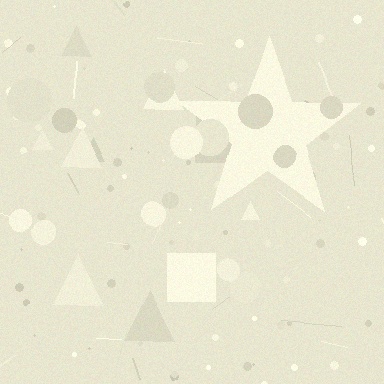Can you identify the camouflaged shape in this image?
The camouflaged shape is a star.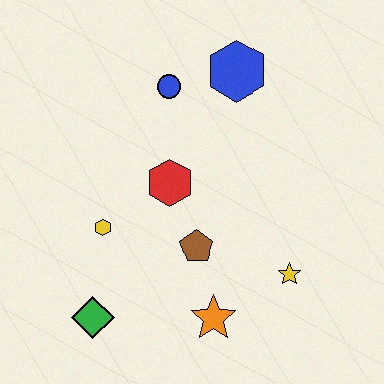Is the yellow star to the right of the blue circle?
Yes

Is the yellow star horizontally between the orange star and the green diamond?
No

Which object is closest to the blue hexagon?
The blue circle is closest to the blue hexagon.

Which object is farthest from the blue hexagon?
The green diamond is farthest from the blue hexagon.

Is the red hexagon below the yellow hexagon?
No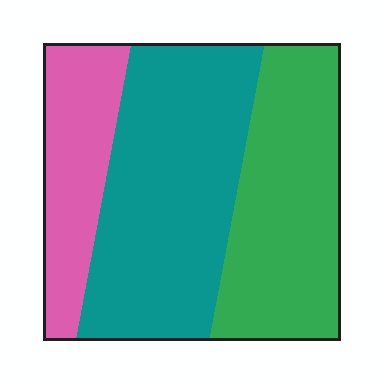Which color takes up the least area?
Pink, at roughly 20%.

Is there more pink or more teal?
Teal.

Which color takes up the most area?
Teal, at roughly 45%.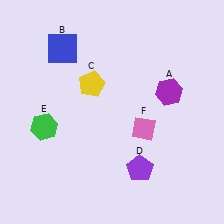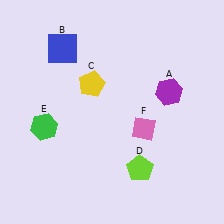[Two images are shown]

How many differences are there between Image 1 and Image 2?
There is 1 difference between the two images.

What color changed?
The pentagon (D) changed from purple in Image 1 to lime in Image 2.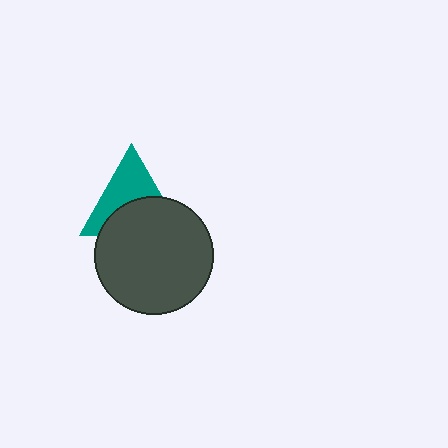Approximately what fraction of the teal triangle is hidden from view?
Roughly 49% of the teal triangle is hidden behind the dark gray circle.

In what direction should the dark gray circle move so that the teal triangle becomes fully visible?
The dark gray circle should move down. That is the shortest direction to clear the overlap and leave the teal triangle fully visible.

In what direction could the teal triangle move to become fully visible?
The teal triangle could move up. That would shift it out from behind the dark gray circle entirely.